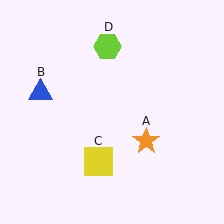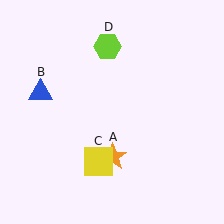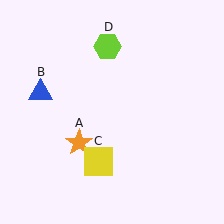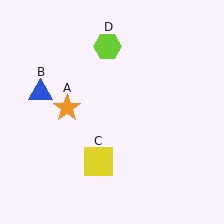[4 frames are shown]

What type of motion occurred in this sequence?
The orange star (object A) rotated clockwise around the center of the scene.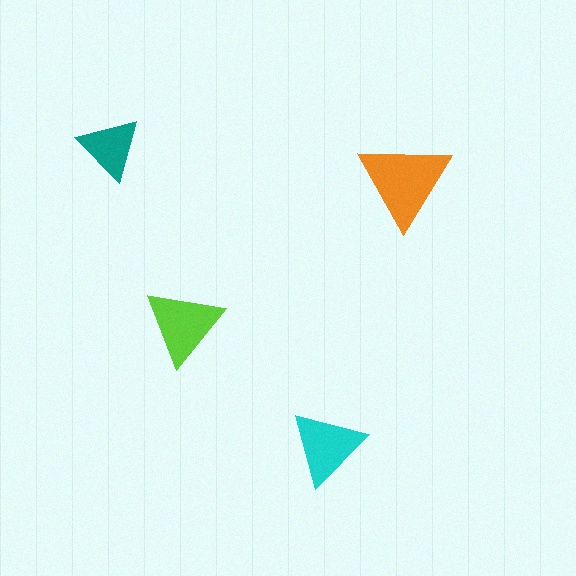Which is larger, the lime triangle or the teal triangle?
The lime one.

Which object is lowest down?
The cyan triangle is bottommost.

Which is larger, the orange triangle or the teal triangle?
The orange one.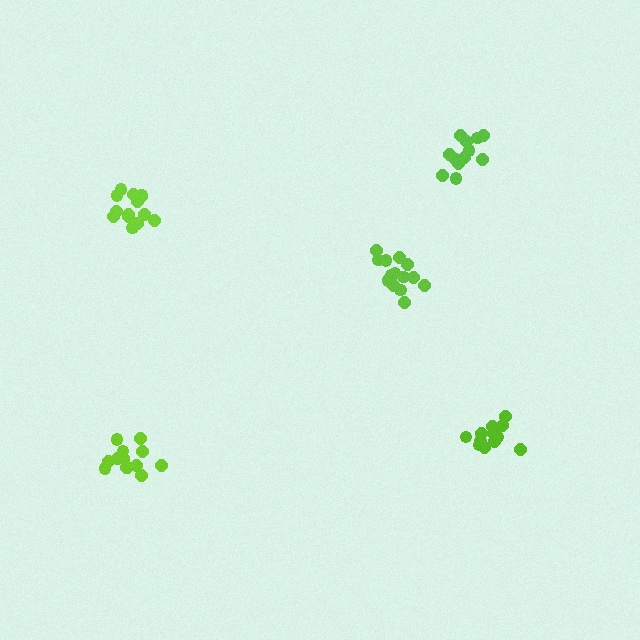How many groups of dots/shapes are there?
There are 5 groups.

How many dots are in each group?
Group 1: 14 dots, Group 2: 14 dots, Group 3: 13 dots, Group 4: 12 dots, Group 5: 14 dots (67 total).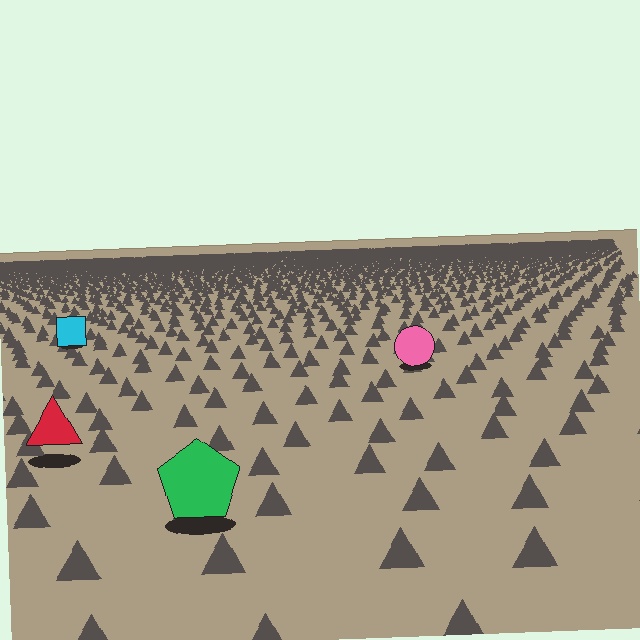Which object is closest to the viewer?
The green pentagon is closest. The texture marks near it are larger and more spread out.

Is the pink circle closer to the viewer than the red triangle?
No. The red triangle is closer — you can tell from the texture gradient: the ground texture is coarser near it.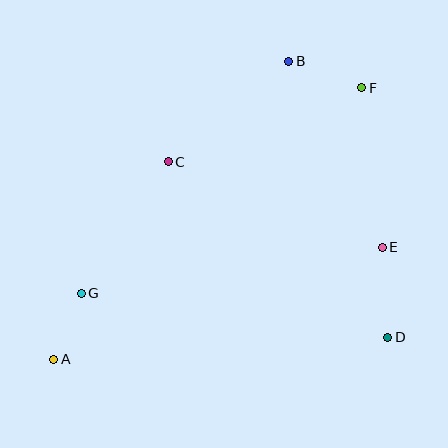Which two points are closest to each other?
Points A and G are closest to each other.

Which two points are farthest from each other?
Points A and F are farthest from each other.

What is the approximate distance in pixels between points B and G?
The distance between B and G is approximately 311 pixels.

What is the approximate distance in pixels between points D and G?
The distance between D and G is approximately 310 pixels.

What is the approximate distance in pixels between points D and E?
The distance between D and E is approximately 91 pixels.